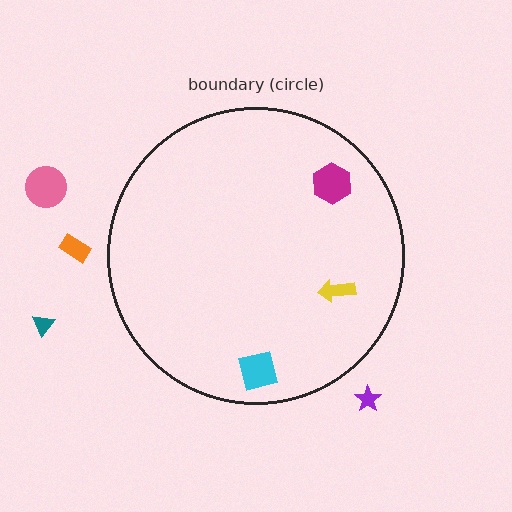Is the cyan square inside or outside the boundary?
Inside.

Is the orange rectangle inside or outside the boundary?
Outside.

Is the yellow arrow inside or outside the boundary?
Inside.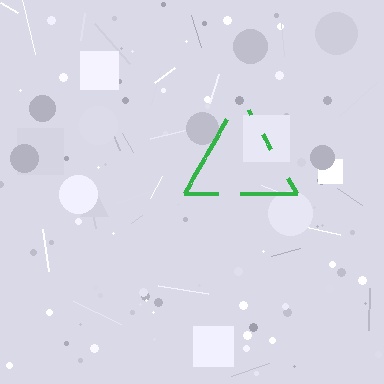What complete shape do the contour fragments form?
The contour fragments form a triangle.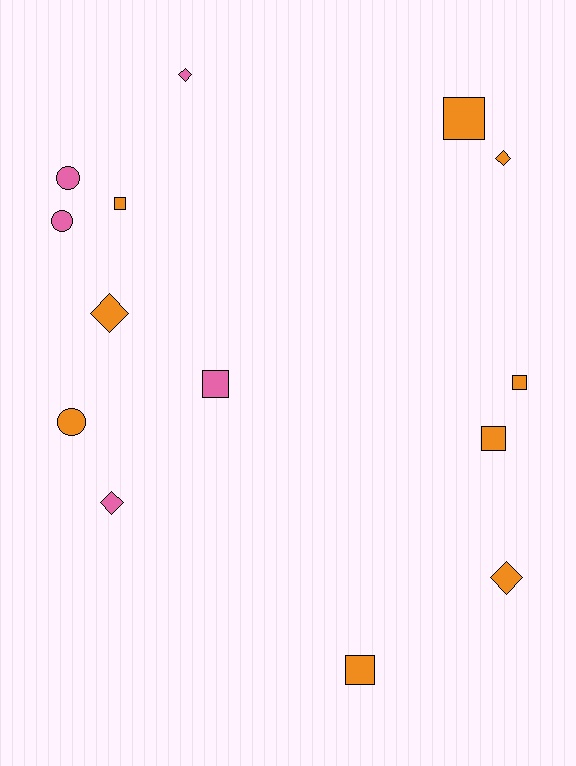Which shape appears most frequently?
Square, with 6 objects.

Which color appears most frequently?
Orange, with 9 objects.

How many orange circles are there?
There is 1 orange circle.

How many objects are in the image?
There are 14 objects.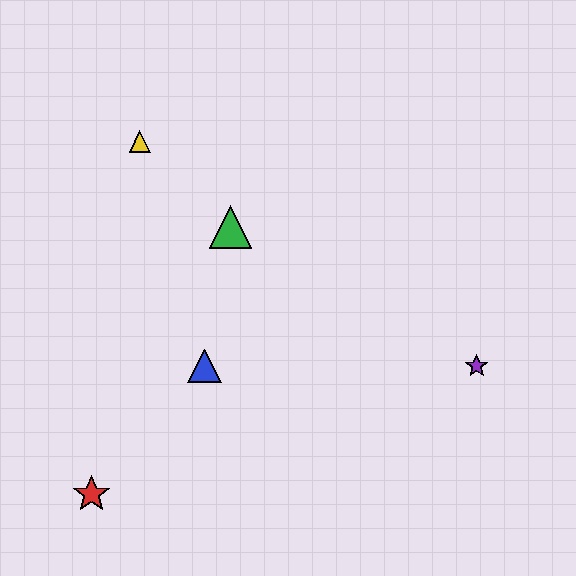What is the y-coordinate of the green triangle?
The green triangle is at y≈227.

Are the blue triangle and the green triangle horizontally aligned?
No, the blue triangle is at y≈366 and the green triangle is at y≈227.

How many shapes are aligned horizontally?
2 shapes (the blue triangle, the purple star) are aligned horizontally.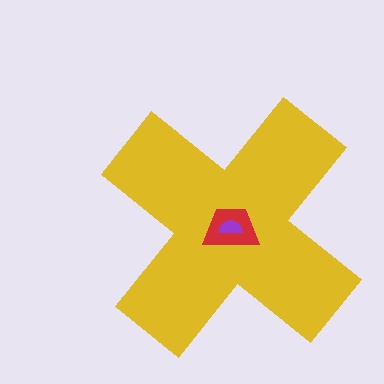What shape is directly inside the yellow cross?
The red trapezoid.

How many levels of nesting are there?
3.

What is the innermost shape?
The purple semicircle.